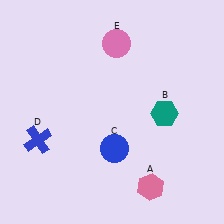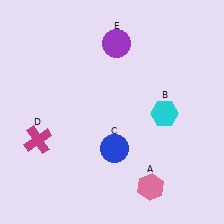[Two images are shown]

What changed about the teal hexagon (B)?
In Image 1, B is teal. In Image 2, it changed to cyan.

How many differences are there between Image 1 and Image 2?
There are 3 differences between the two images.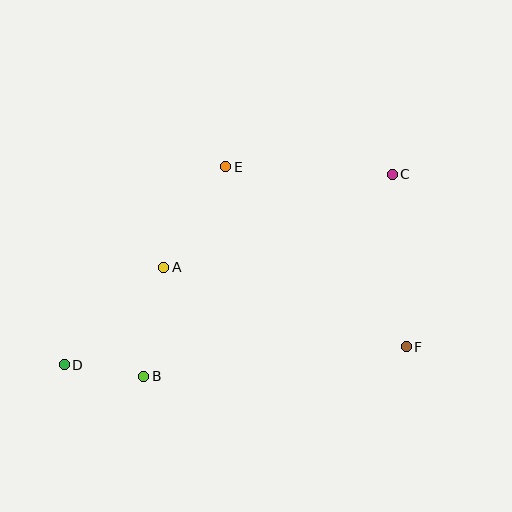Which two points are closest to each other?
Points B and D are closest to each other.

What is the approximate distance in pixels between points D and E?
The distance between D and E is approximately 256 pixels.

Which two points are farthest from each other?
Points C and D are farthest from each other.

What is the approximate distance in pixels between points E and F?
The distance between E and F is approximately 255 pixels.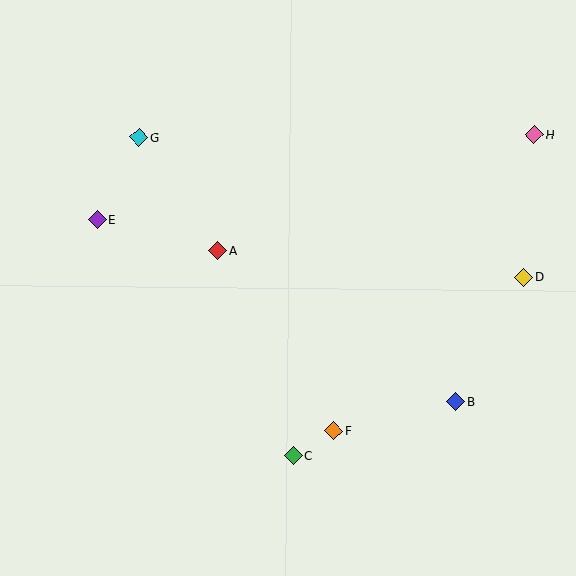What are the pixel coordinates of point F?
Point F is at (333, 431).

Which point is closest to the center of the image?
Point A at (218, 251) is closest to the center.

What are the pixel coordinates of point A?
Point A is at (218, 251).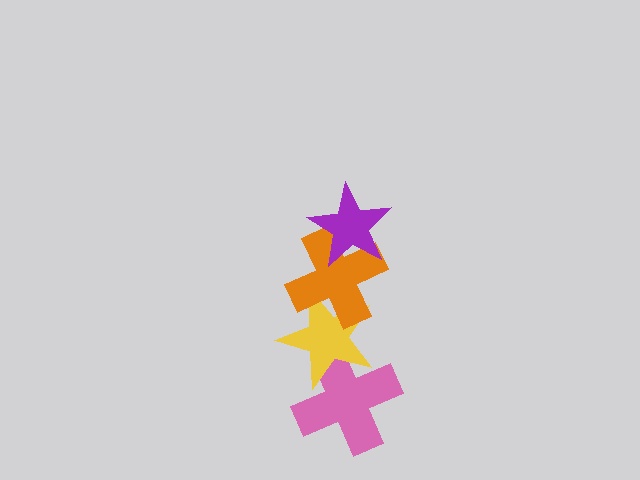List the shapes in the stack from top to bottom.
From top to bottom: the purple star, the orange cross, the yellow star, the pink cross.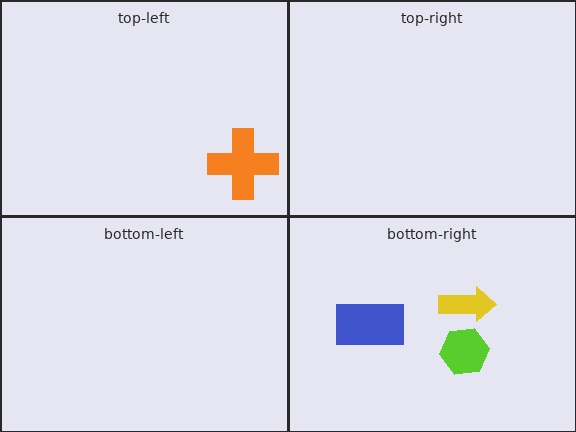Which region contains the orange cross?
The top-left region.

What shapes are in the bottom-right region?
The yellow arrow, the lime hexagon, the blue rectangle.